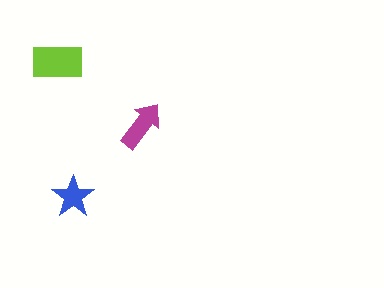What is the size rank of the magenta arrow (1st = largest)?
2nd.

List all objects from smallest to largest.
The blue star, the magenta arrow, the lime rectangle.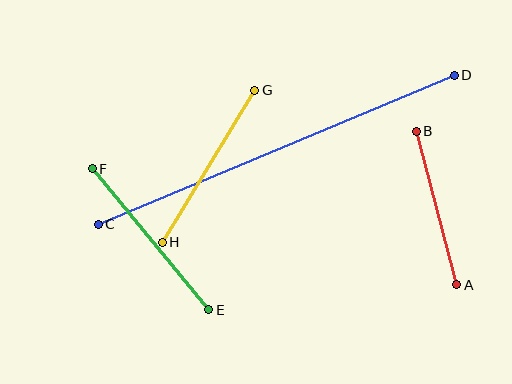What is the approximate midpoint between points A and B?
The midpoint is at approximately (437, 208) pixels.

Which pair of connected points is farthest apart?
Points C and D are farthest apart.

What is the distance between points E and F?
The distance is approximately 183 pixels.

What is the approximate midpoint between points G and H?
The midpoint is at approximately (208, 166) pixels.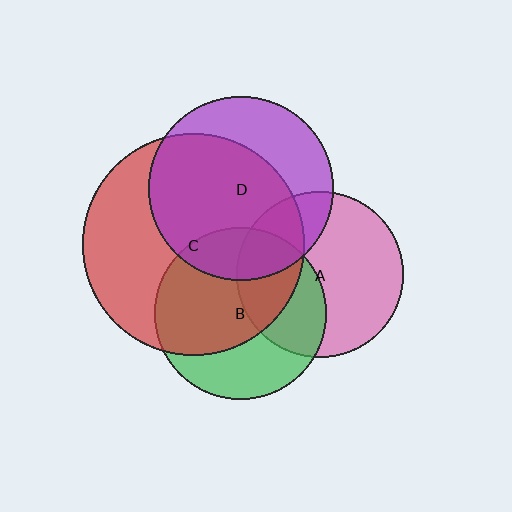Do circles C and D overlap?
Yes.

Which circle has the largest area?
Circle C (red).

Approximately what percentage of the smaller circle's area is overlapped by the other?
Approximately 65%.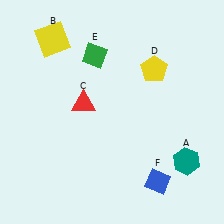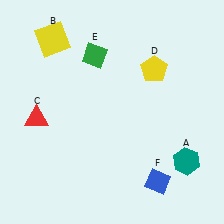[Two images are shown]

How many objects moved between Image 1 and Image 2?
1 object moved between the two images.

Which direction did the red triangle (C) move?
The red triangle (C) moved left.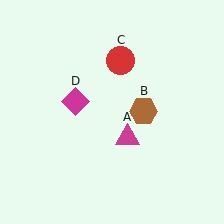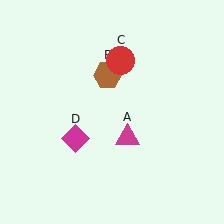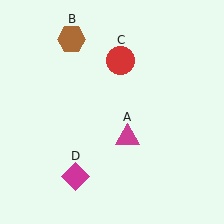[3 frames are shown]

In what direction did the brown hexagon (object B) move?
The brown hexagon (object B) moved up and to the left.